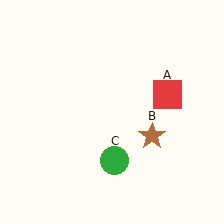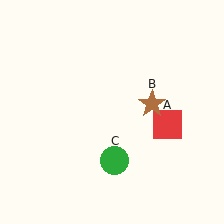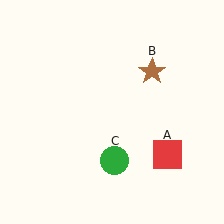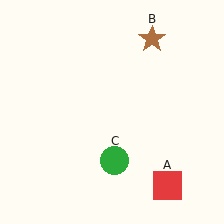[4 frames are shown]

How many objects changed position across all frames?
2 objects changed position: red square (object A), brown star (object B).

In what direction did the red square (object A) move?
The red square (object A) moved down.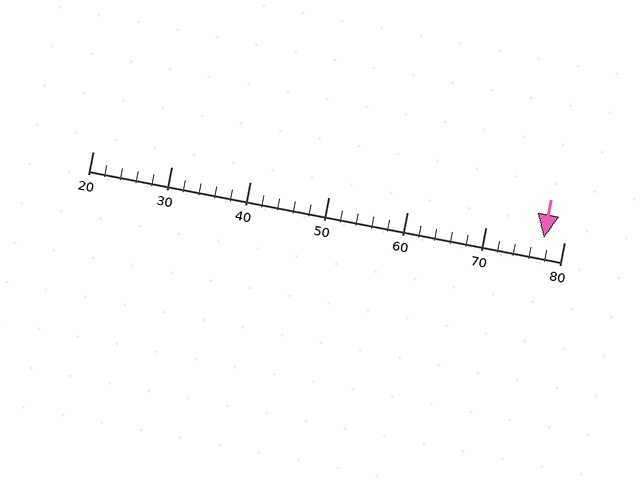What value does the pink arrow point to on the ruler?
The pink arrow points to approximately 77.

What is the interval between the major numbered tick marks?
The major tick marks are spaced 10 units apart.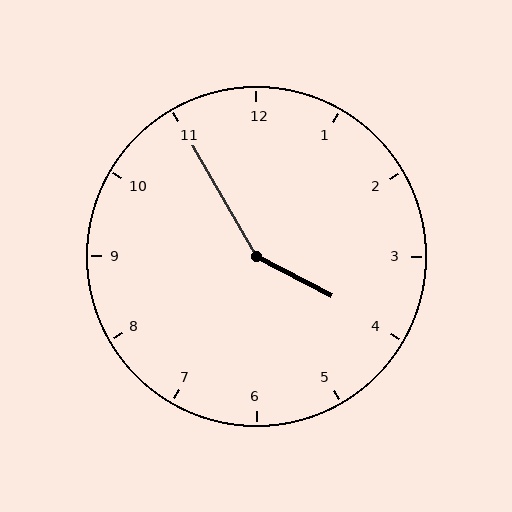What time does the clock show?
3:55.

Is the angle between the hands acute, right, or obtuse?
It is obtuse.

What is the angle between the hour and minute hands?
Approximately 148 degrees.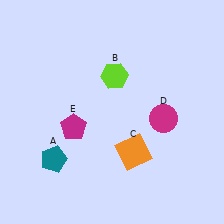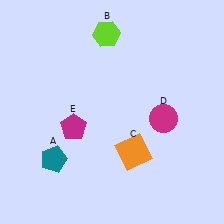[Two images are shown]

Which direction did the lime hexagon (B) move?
The lime hexagon (B) moved up.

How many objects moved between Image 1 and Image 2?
1 object moved between the two images.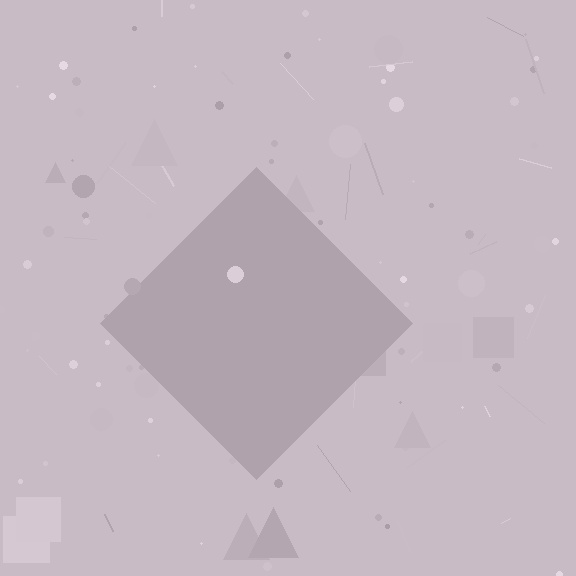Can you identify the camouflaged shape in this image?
The camouflaged shape is a diamond.